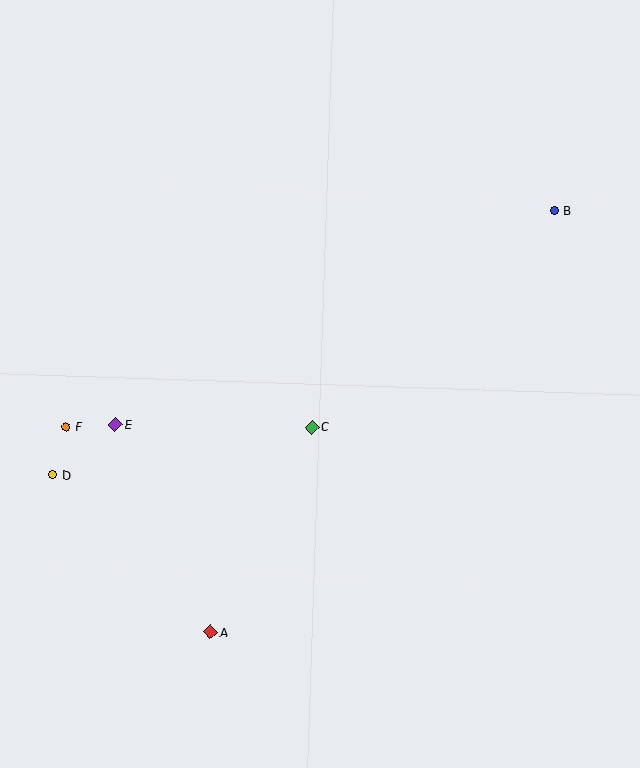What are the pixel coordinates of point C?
Point C is at (312, 427).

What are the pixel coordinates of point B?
Point B is at (554, 210).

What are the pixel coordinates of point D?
Point D is at (53, 475).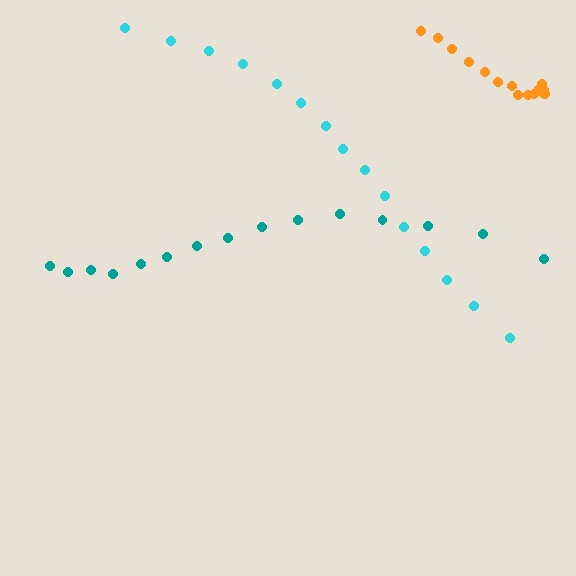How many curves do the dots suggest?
There are 3 distinct paths.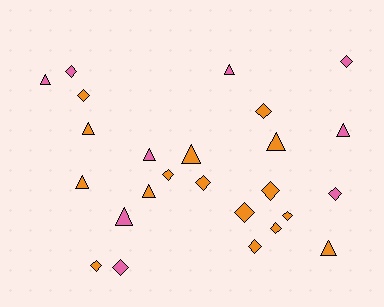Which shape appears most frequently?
Diamond, with 14 objects.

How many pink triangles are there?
There are 5 pink triangles.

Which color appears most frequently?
Orange, with 16 objects.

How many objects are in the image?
There are 25 objects.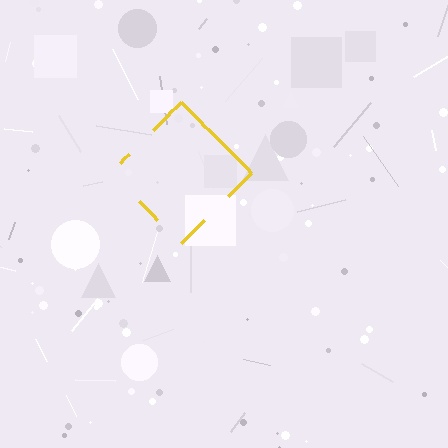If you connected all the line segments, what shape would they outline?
They would outline a diamond.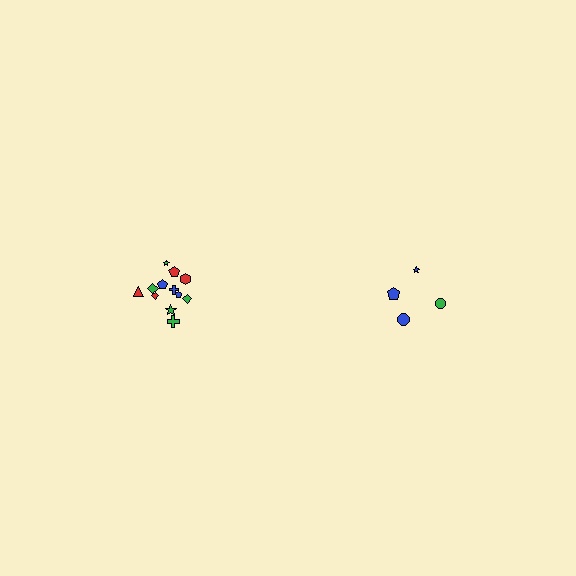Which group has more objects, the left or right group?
The left group.